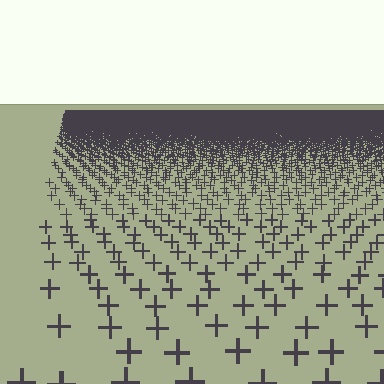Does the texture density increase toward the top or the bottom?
Density increases toward the top.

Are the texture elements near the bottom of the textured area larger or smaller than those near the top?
Larger. Near the bottom, elements are closer to the viewer and appear at a bigger on-screen size.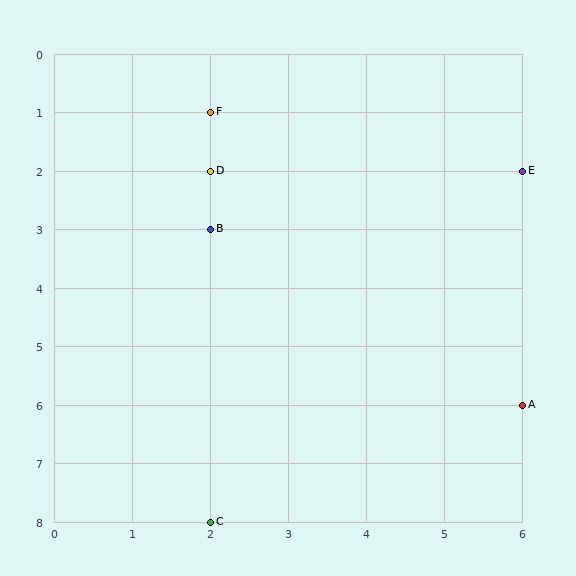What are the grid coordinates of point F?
Point F is at grid coordinates (2, 1).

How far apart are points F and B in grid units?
Points F and B are 2 rows apart.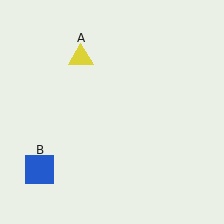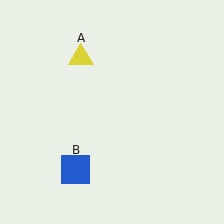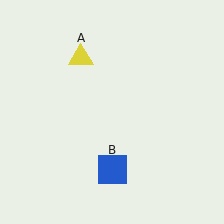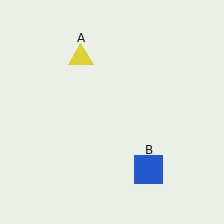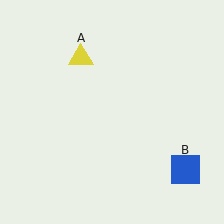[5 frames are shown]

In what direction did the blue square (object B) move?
The blue square (object B) moved right.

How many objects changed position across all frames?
1 object changed position: blue square (object B).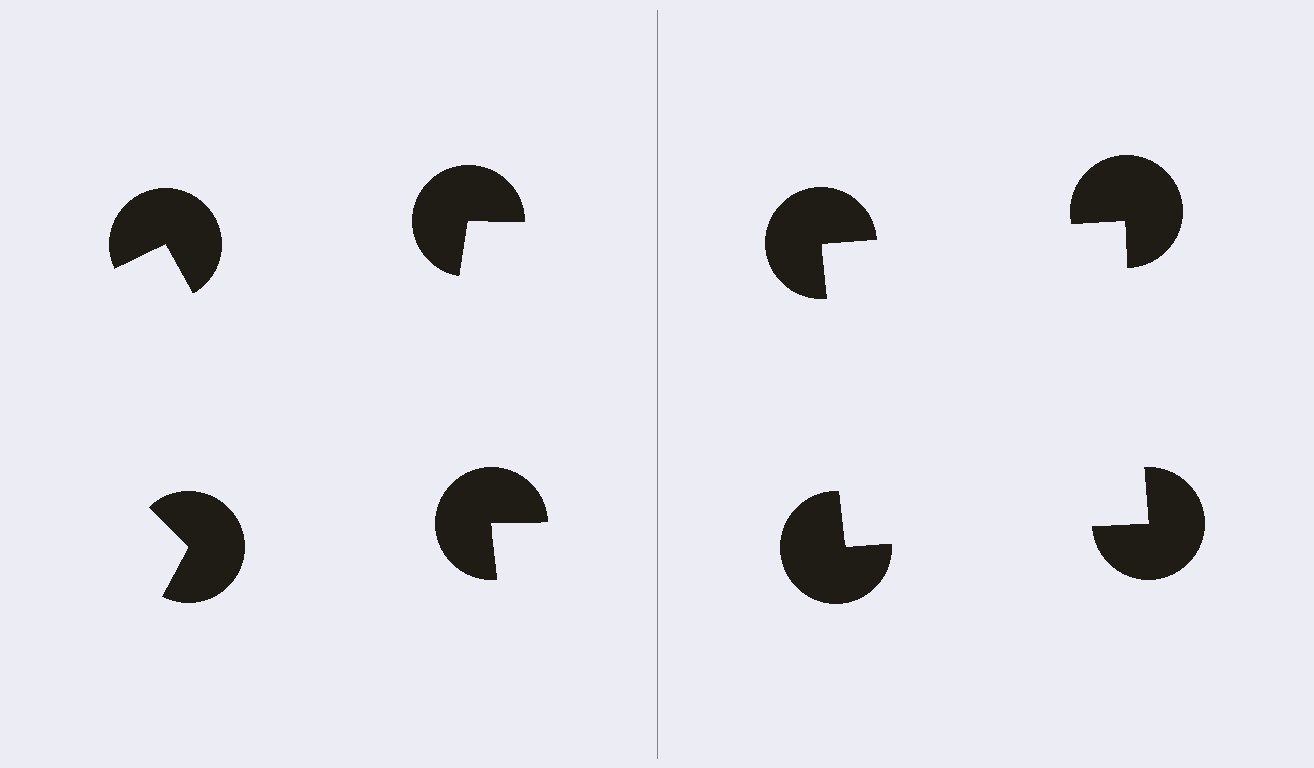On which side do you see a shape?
An illusory square appears on the right side. On the left side the wedge cuts are rotated, so no coherent shape forms.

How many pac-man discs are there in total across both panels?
8 — 4 on each side.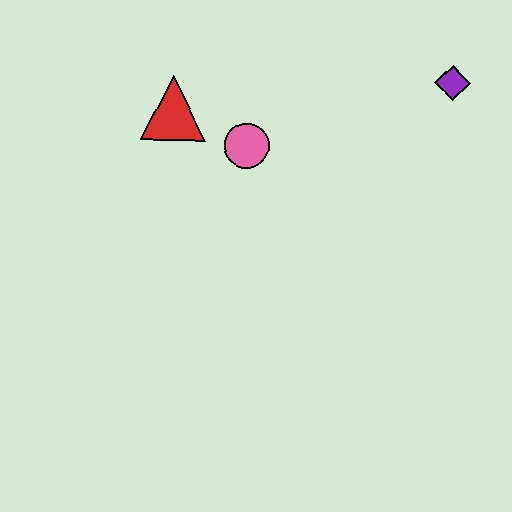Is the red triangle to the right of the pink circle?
No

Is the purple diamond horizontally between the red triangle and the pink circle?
No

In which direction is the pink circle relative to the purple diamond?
The pink circle is to the left of the purple diamond.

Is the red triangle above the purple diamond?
No